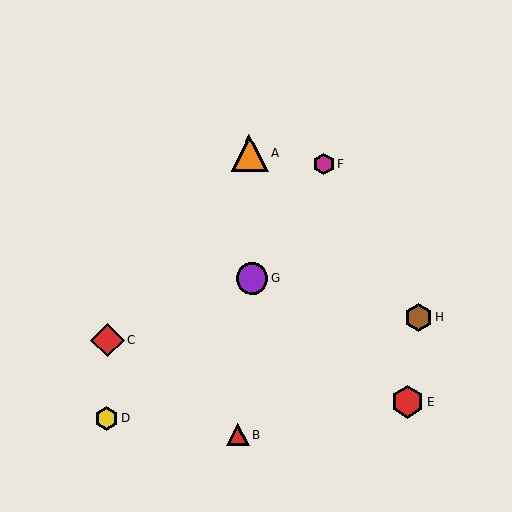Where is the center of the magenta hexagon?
The center of the magenta hexagon is at (323, 164).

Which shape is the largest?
The orange triangle (labeled A) is the largest.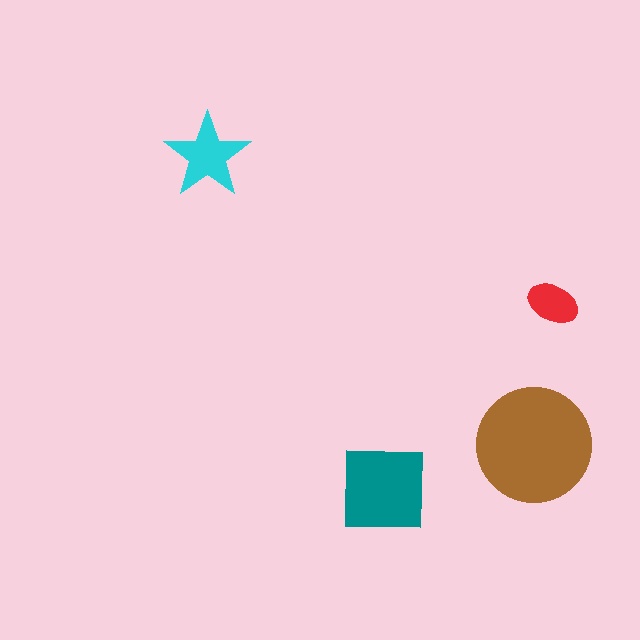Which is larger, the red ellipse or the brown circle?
The brown circle.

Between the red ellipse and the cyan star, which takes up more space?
The cyan star.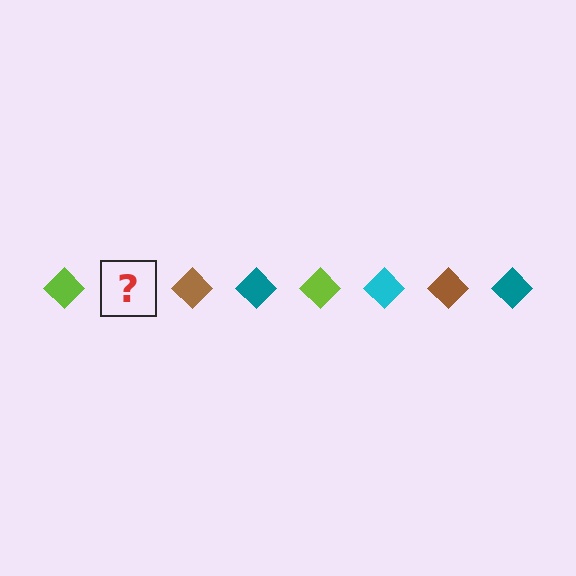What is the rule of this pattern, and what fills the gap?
The rule is that the pattern cycles through lime, cyan, brown, teal diamonds. The gap should be filled with a cyan diamond.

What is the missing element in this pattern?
The missing element is a cyan diamond.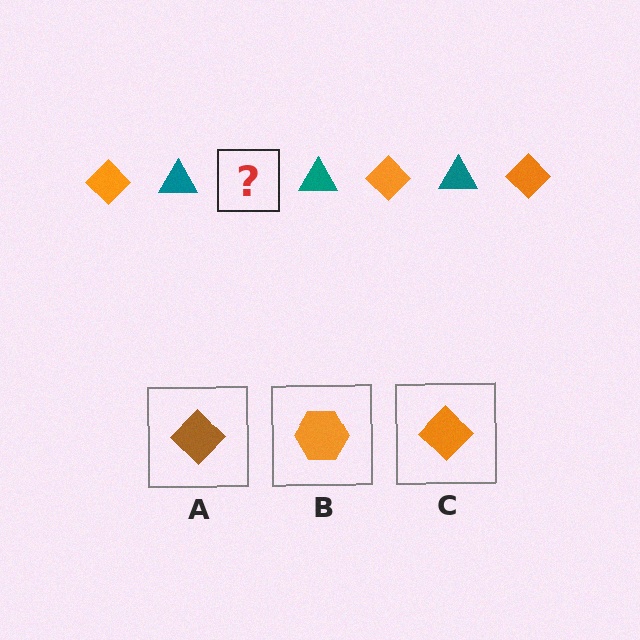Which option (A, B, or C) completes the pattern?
C.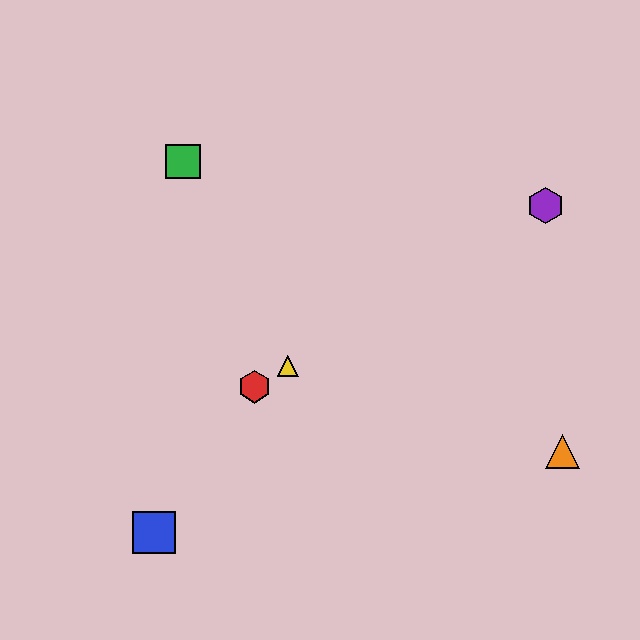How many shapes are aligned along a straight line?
3 shapes (the red hexagon, the yellow triangle, the purple hexagon) are aligned along a straight line.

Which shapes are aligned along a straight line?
The red hexagon, the yellow triangle, the purple hexagon are aligned along a straight line.